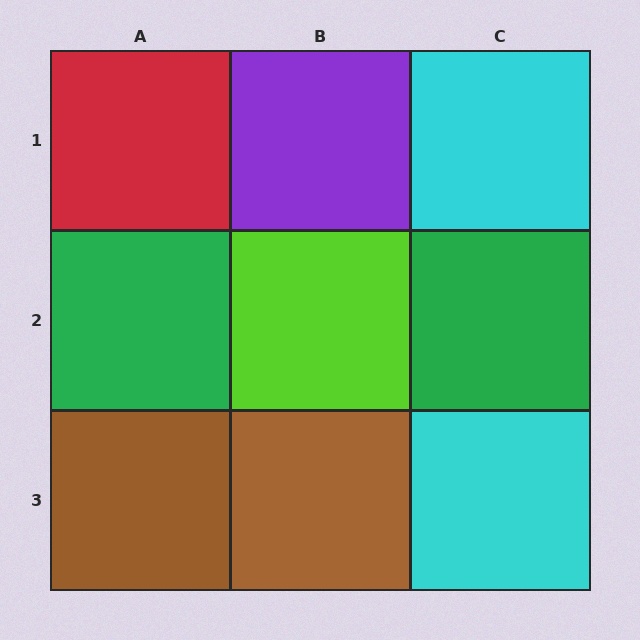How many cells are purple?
1 cell is purple.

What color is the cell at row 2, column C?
Green.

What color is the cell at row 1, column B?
Purple.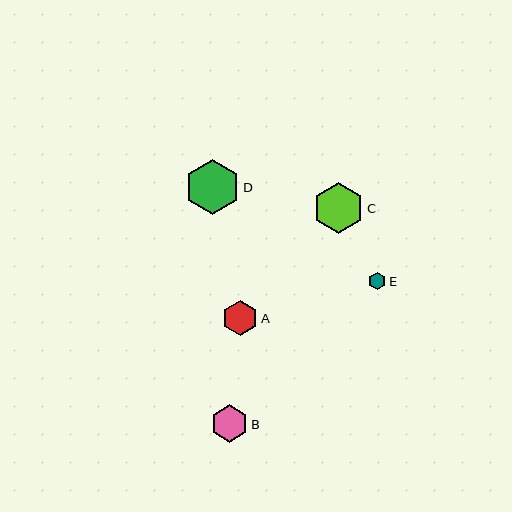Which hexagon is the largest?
Hexagon D is the largest with a size of approximately 55 pixels.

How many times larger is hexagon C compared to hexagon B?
Hexagon C is approximately 1.4 times the size of hexagon B.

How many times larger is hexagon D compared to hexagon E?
Hexagon D is approximately 3.1 times the size of hexagon E.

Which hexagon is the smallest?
Hexagon E is the smallest with a size of approximately 18 pixels.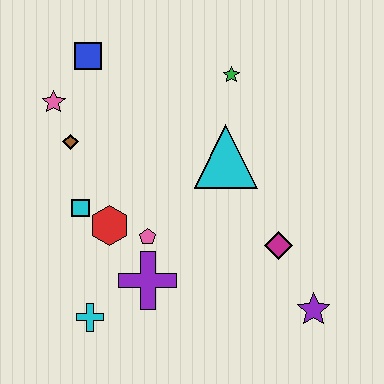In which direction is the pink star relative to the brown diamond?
The pink star is above the brown diamond.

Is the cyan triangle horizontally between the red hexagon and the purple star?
Yes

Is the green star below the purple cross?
No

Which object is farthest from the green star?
The cyan cross is farthest from the green star.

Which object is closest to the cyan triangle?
The green star is closest to the cyan triangle.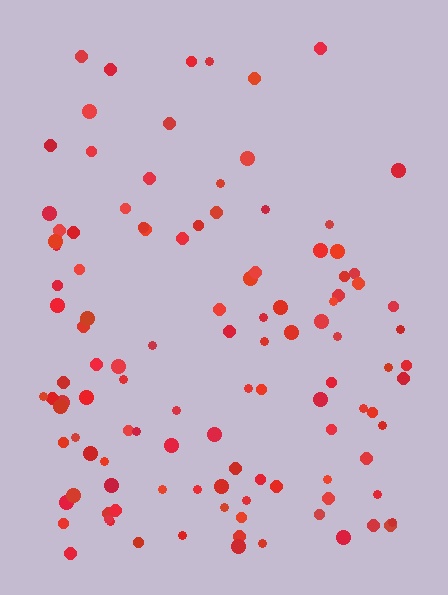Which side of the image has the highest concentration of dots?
The bottom.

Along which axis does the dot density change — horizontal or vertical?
Vertical.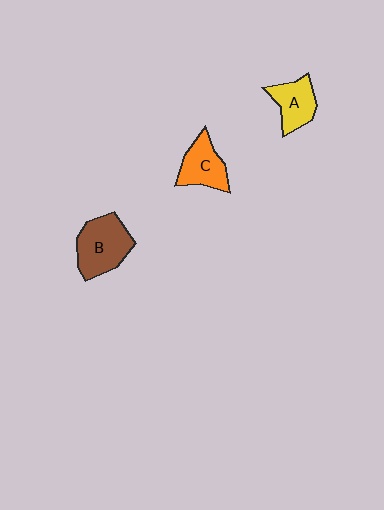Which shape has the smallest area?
Shape A (yellow).